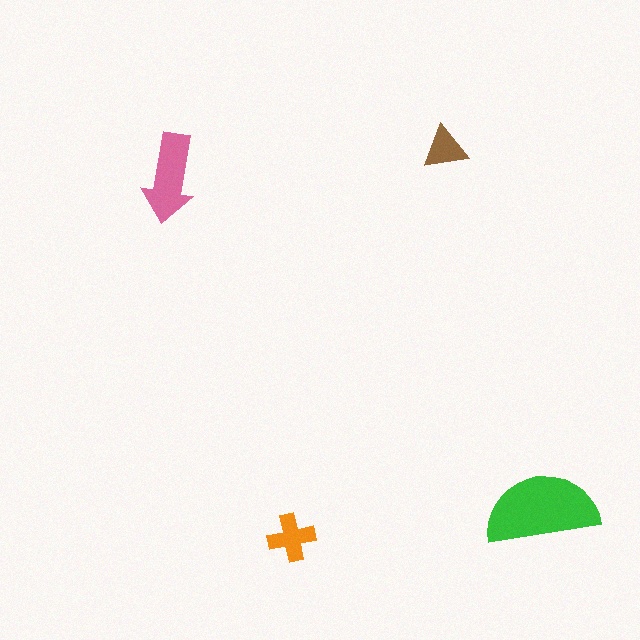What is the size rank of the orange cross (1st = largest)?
3rd.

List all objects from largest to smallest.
The green semicircle, the pink arrow, the orange cross, the brown triangle.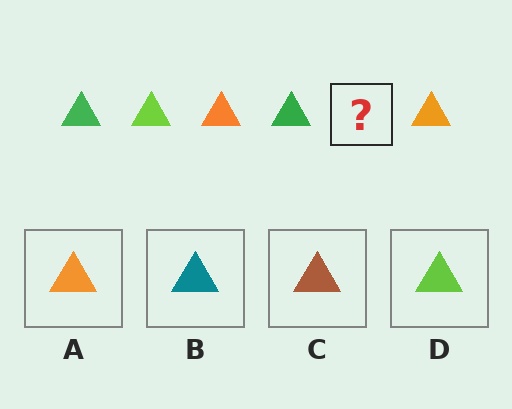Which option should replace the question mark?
Option D.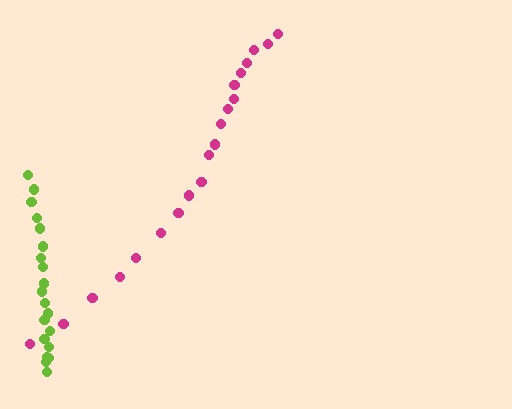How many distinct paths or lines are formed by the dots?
There are 2 distinct paths.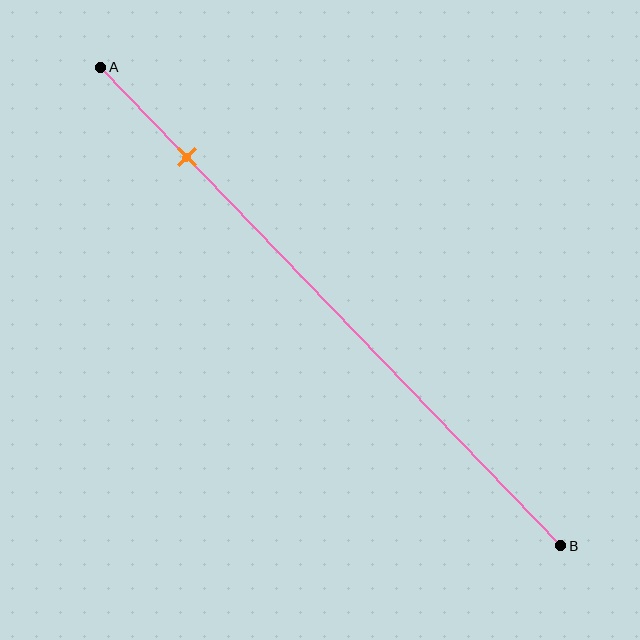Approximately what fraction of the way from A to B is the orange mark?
The orange mark is approximately 20% of the way from A to B.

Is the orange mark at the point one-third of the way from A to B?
No, the mark is at about 20% from A, not at the 33% one-third point.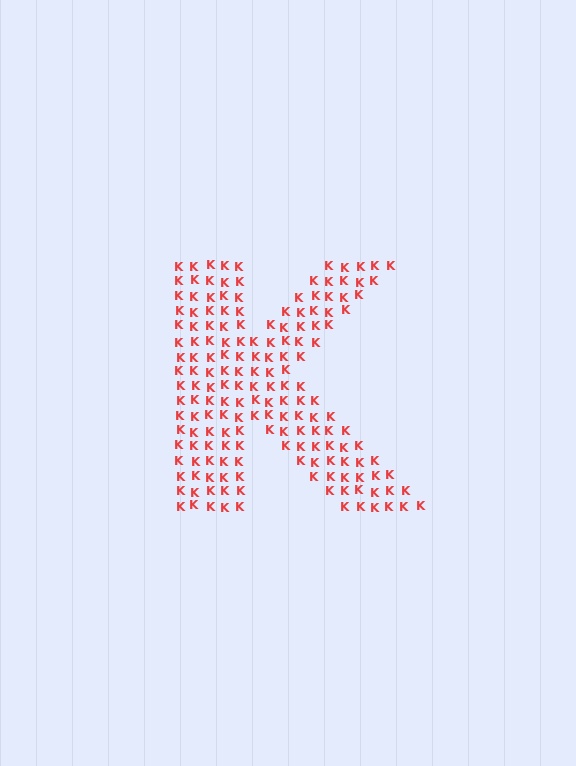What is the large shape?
The large shape is the letter K.